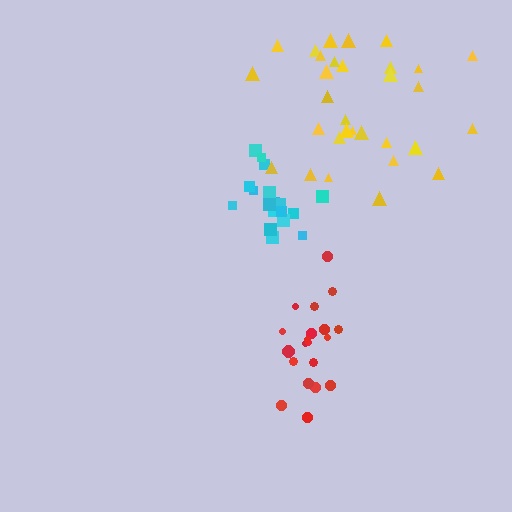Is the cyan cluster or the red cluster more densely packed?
Cyan.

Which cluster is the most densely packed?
Cyan.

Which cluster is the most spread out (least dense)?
Yellow.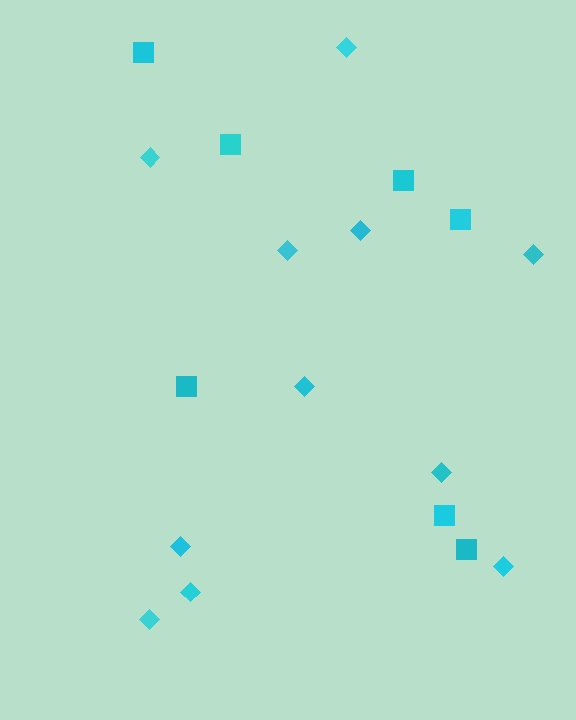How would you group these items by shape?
There are 2 groups: one group of squares (7) and one group of diamonds (11).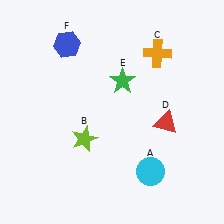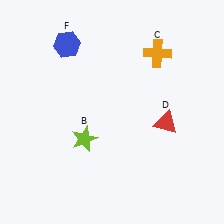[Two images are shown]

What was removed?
The cyan circle (A), the green star (E) were removed in Image 2.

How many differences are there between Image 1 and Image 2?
There are 2 differences between the two images.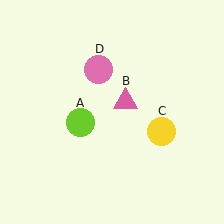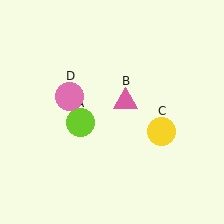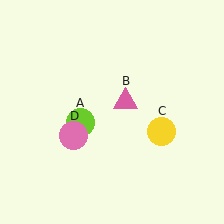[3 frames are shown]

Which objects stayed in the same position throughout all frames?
Lime circle (object A) and pink triangle (object B) and yellow circle (object C) remained stationary.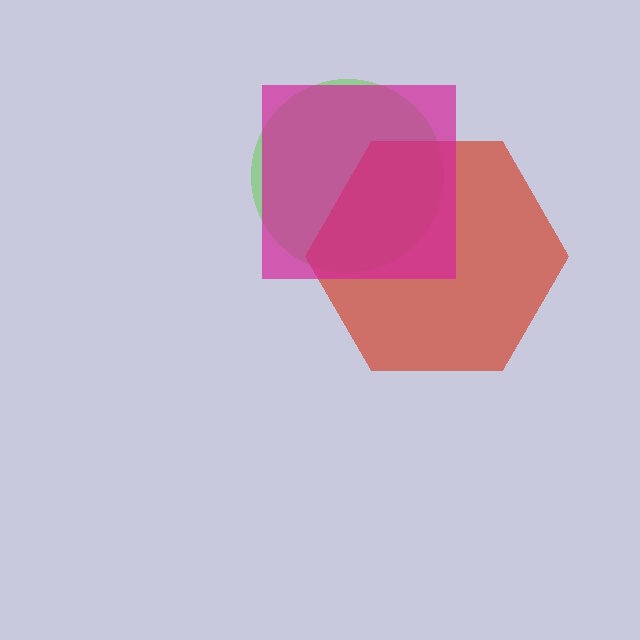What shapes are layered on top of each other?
The layered shapes are: a lime circle, a red hexagon, a magenta square.